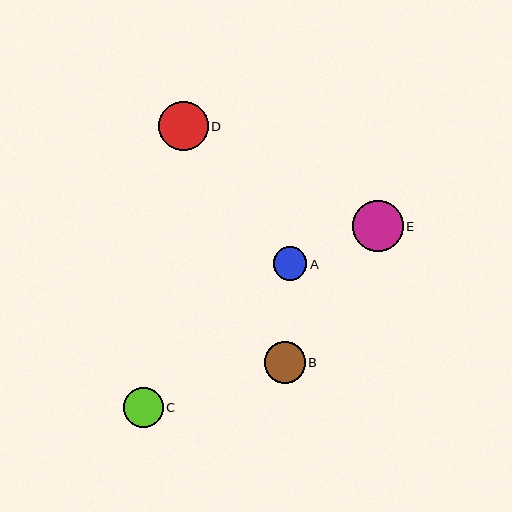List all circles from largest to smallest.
From largest to smallest: E, D, B, C, A.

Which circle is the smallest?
Circle A is the smallest with a size of approximately 34 pixels.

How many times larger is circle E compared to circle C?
Circle E is approximately 1.3 times the size of circle C.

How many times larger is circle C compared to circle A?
Circle C is approximately 1.2 times the size of circle A.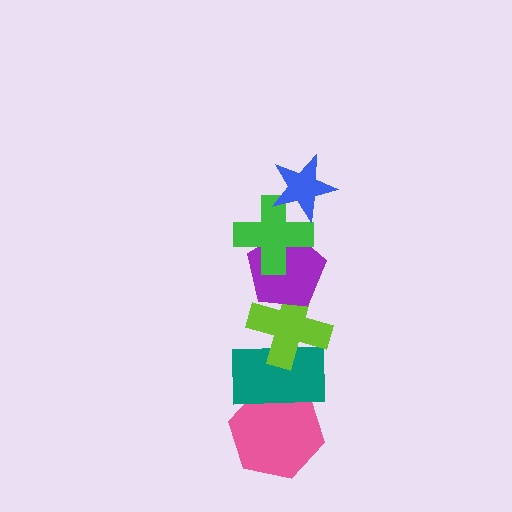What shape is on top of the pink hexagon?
The teal rectangle is on top of the pink hexagon.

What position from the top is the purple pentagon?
The purple pentagon is 3rd from the top.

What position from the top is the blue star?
The blue star is 1st from the top.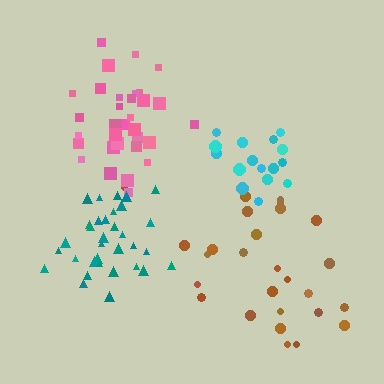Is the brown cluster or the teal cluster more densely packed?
Teal.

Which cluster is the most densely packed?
Cyan.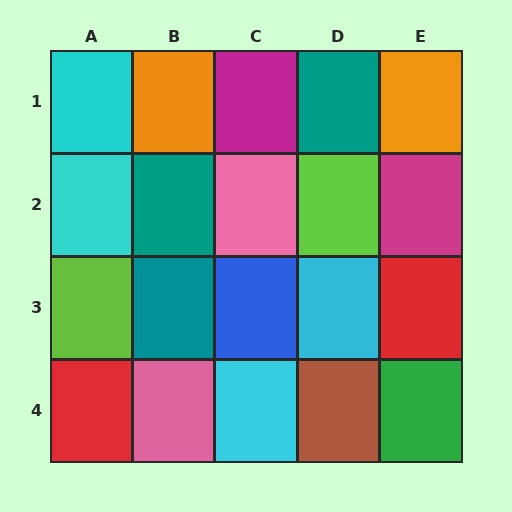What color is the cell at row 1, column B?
Orange.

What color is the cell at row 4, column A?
Red.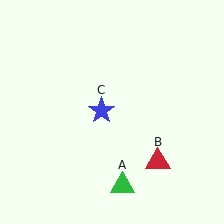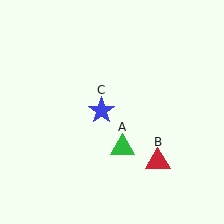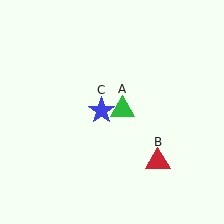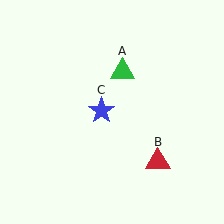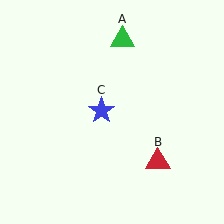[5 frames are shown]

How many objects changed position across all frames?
1 object changed position: green triangle (object A).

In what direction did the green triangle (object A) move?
The green triangle (object A) moved up.